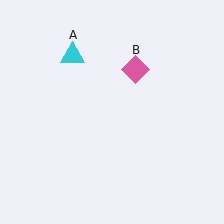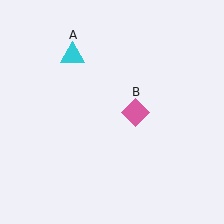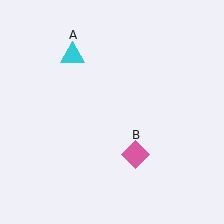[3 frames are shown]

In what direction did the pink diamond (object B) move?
The pink diamond (object B) moved down.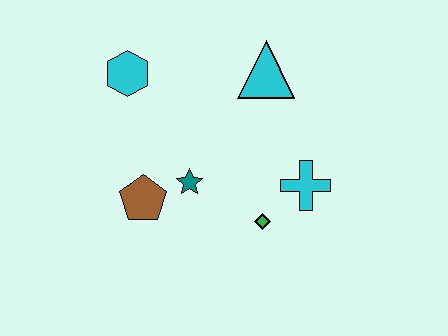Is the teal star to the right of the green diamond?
No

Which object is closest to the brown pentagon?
The teal star is closest to the brown pentagon.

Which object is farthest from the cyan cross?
The cyan hexagon is farthest from the cyan cross.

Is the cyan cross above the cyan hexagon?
No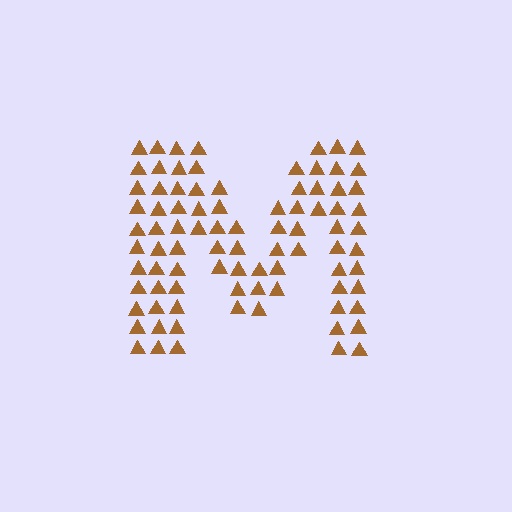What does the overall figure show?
The overall figure shows the letter M.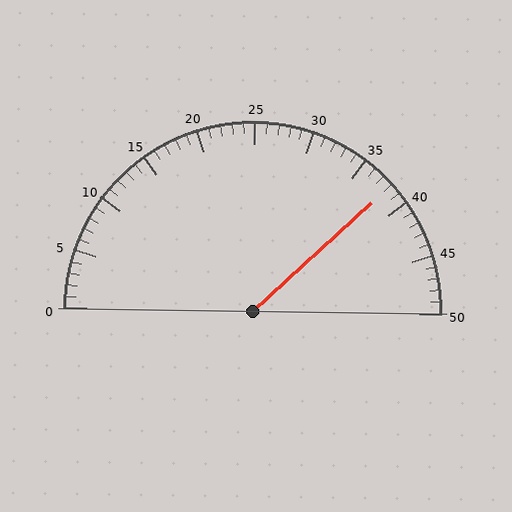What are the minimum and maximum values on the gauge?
The gauge ranges from 0 to 50.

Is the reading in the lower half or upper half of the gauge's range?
The reading is in the upper half of the range (0 to 50).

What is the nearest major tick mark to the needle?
The nearest major tick mark is 40.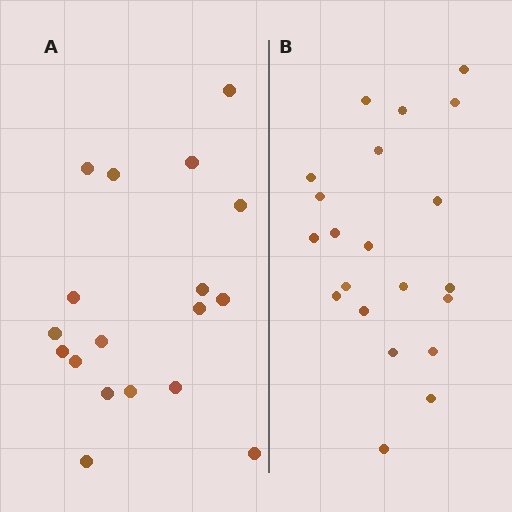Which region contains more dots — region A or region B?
Region B (the right region) has more dots.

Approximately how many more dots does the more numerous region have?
Region B has just a few more — roughly 2 or 3 more dots than region A.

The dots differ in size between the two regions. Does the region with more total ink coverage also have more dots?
No. Region A has more total ink coverage because its dots are larger, but region B actually contains more individual dots. Total area can be misleading — the number of items is what matters here.